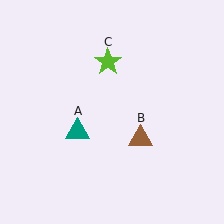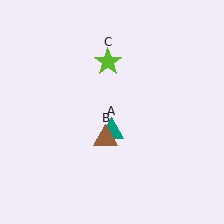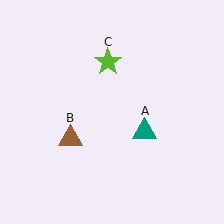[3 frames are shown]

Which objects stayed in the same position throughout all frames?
Lime star (object C) remained stationary.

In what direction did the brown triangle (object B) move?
The brown triangle (object B) moved left.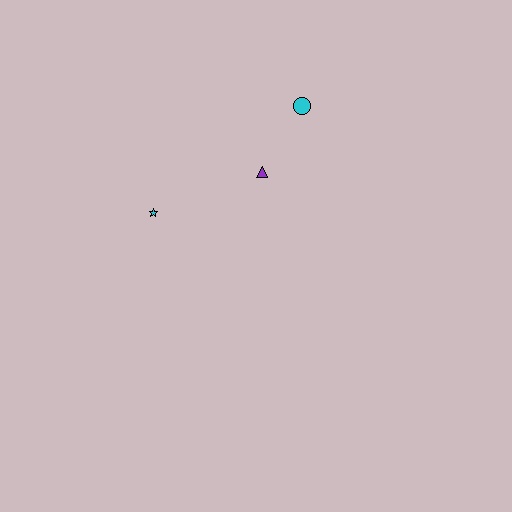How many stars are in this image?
There is 1 star.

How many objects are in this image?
There are 3 objects.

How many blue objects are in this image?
There are no blue objects.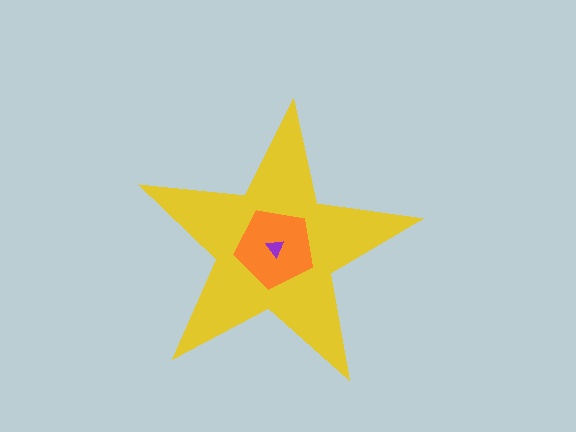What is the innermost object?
The purple triangle.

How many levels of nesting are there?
3.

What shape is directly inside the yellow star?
The orange pentagon.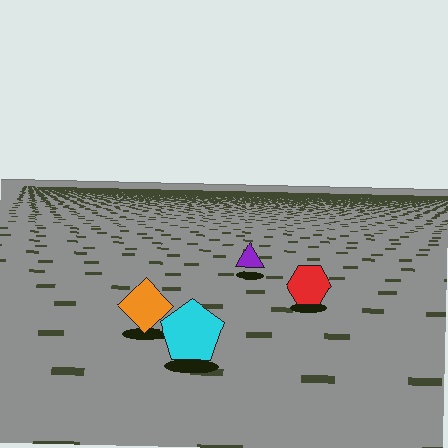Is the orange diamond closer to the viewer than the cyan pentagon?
No. The cyan pentagon is closer — you can tell from the texture gradient: the ground texture is coarser near it.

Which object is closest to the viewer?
The cyan pentagon is closest. The texture marks near it are larger and more spread out.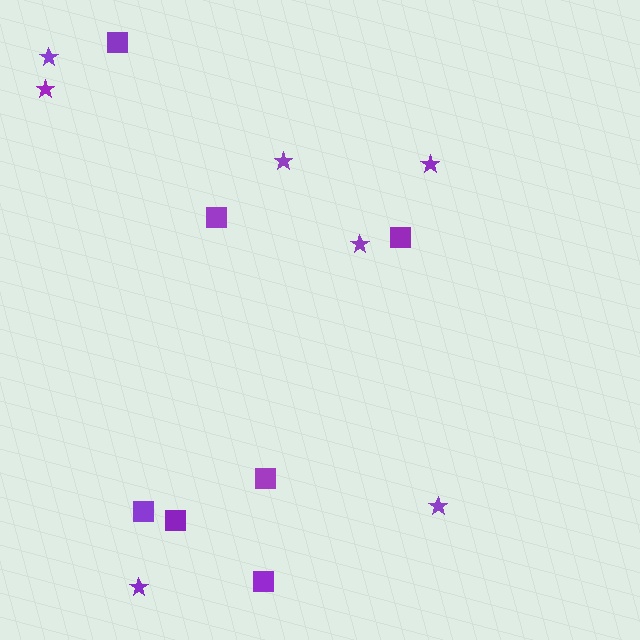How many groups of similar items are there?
There are 2 groups: one group of stars (7) and one group of squares (7).